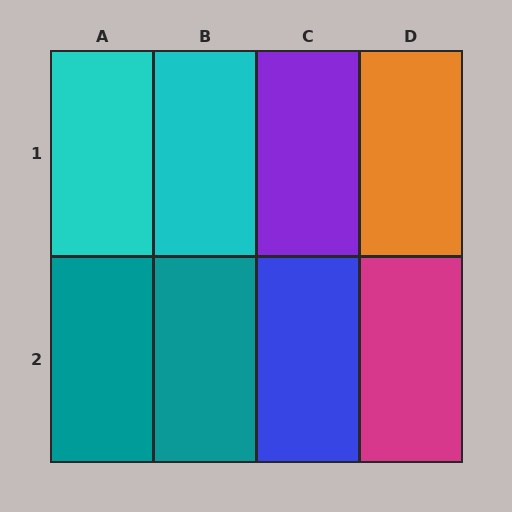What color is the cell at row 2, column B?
Teal.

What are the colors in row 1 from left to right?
Cyan, cyan, purple, orange.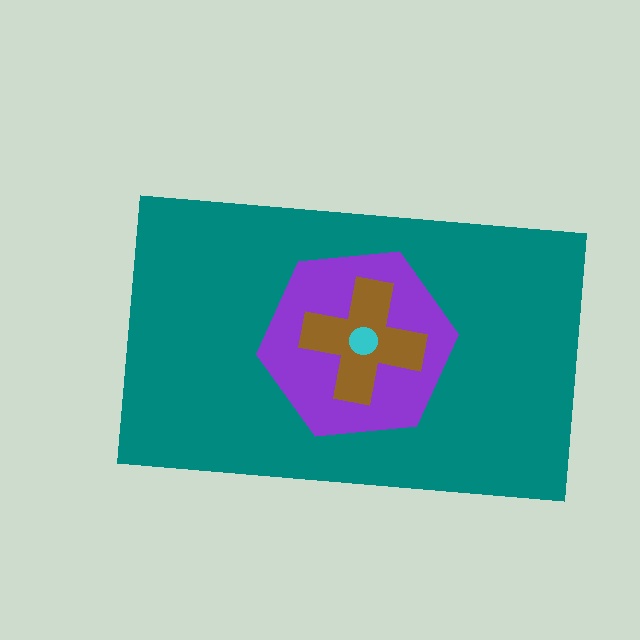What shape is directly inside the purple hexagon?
The brown cross.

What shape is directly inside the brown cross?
The cyan circle.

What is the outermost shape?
The teal rectangle.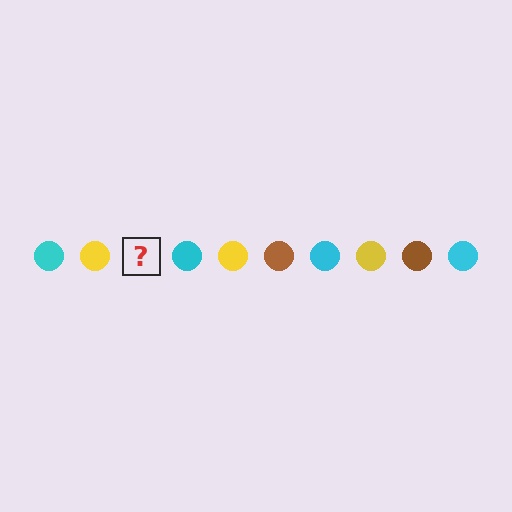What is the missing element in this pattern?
The missing element is a brown circle.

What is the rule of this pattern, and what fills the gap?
The rule is that the pattern cycles through cyan, yellow, brown circles. The gap should be filled with a brown circle.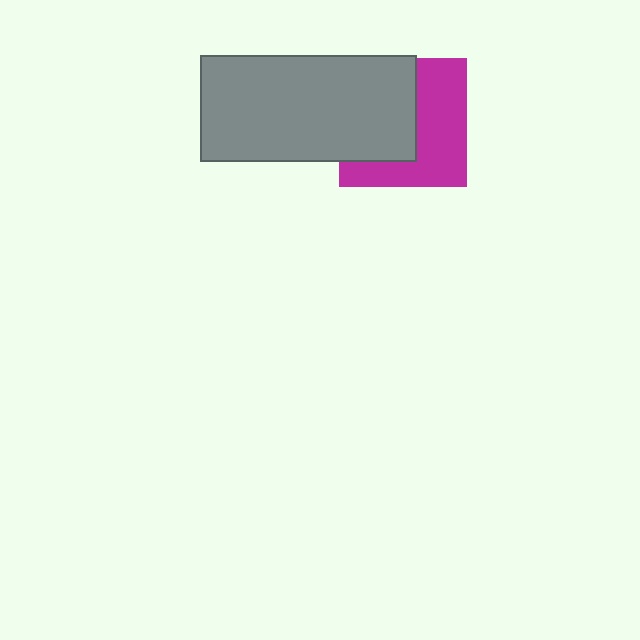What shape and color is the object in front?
The object in front is a gray rectangle.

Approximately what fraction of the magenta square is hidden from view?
Roughly 49% of the magenta square is hidden behind the gray rectangle.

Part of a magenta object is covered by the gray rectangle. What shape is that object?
It is a square.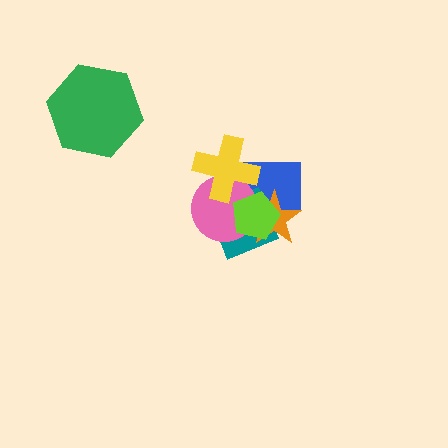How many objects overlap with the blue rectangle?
5 objects overlap with the blue rectangle.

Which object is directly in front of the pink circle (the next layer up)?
The orange star is directly in front of the pink circle.